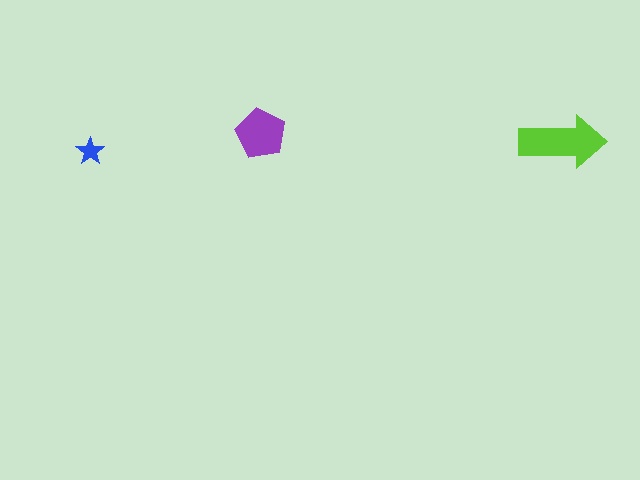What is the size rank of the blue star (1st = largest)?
3rd.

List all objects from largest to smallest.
The lime arrow, the purple pentagon, the blue star.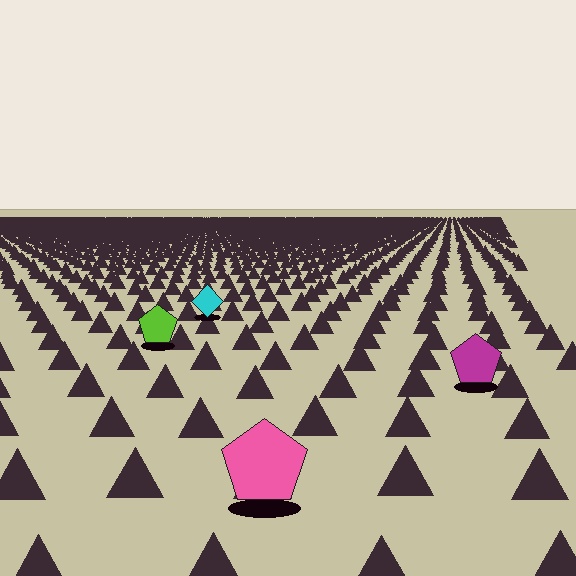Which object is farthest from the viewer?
The cyan diamond is farthest from the viewer. It appears smaller and the ground texture around it is denser.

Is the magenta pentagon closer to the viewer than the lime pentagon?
Yes. The magenta pentagon is closer — you can tell from the texture gradient: the ground texture is coarser near it.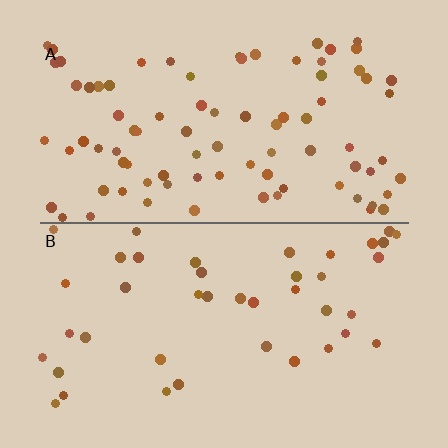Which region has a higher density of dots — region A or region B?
A (the top).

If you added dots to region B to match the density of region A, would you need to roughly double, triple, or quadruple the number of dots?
Approximately double.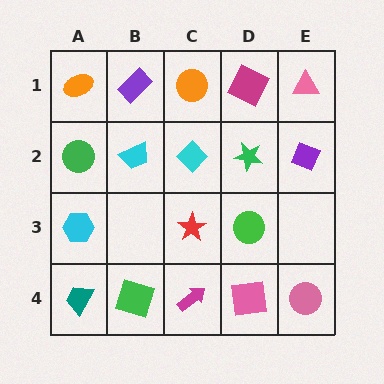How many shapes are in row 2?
5 shapes.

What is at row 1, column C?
An orange circle.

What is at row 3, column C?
A red star.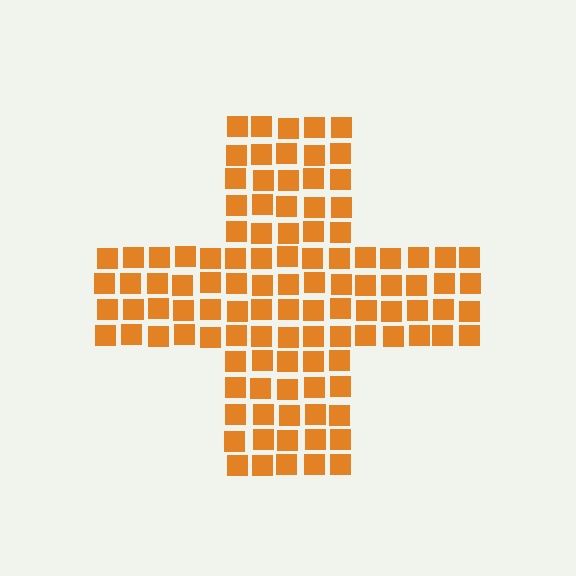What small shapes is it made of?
It is made of small squares.